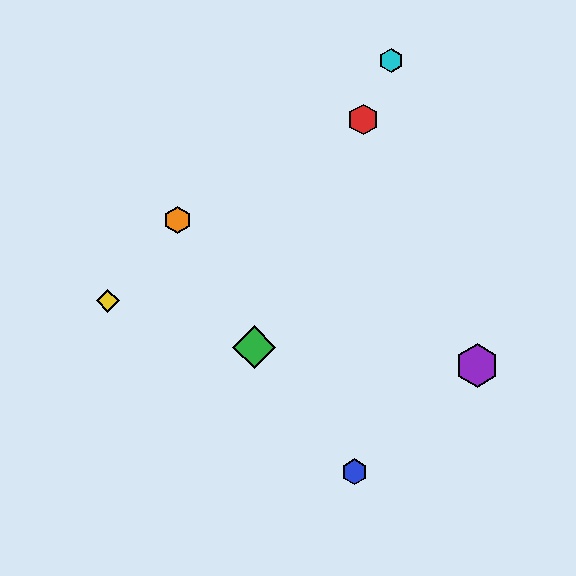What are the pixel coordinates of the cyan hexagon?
The cyan hexagon is at (391, 61).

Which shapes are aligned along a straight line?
The red hexagon, the green diamond, the cyan hexagon are aligned along a straight line.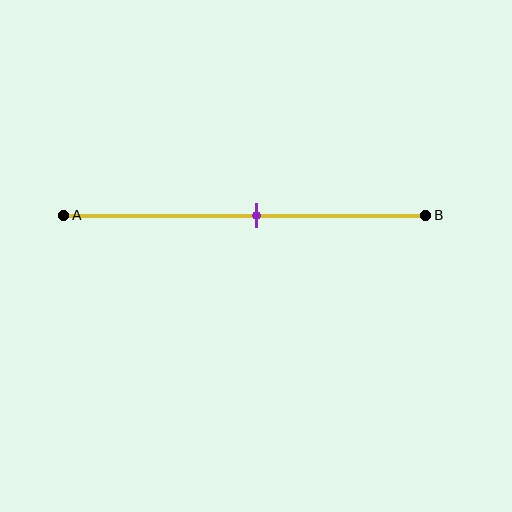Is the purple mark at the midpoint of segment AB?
No, the mark is at about 55% from A, not at the 50% midpoint.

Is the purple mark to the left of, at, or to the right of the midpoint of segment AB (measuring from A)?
The purple mark is to the right of the midpoint of segment AB.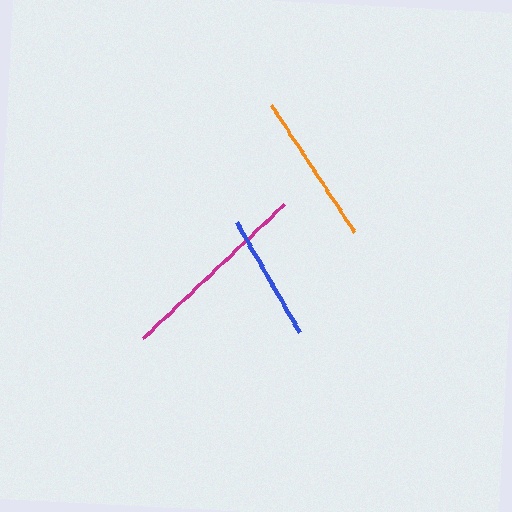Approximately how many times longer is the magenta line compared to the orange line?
The magenta line is approximately 1.3 times the length of the orange line.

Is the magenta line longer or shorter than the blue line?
The magenta line is longer than the blue line.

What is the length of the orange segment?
The orange segment is approximately 152 pixels long.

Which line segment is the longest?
The magenta line is the longest at approximately 194 pixels.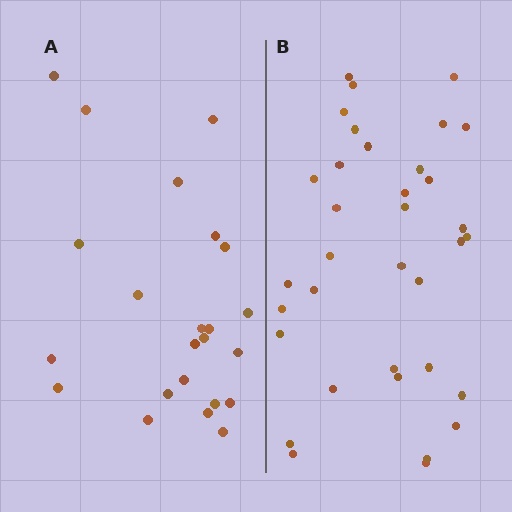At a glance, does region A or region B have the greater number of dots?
Region B (the right region) has more dots.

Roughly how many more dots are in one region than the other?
Region B has roughly 12 or so more dots than region A.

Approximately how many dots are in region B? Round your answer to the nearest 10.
About 40 dots. (The exact count is 35, which rounds to 40.)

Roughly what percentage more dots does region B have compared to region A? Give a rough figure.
About 50% more.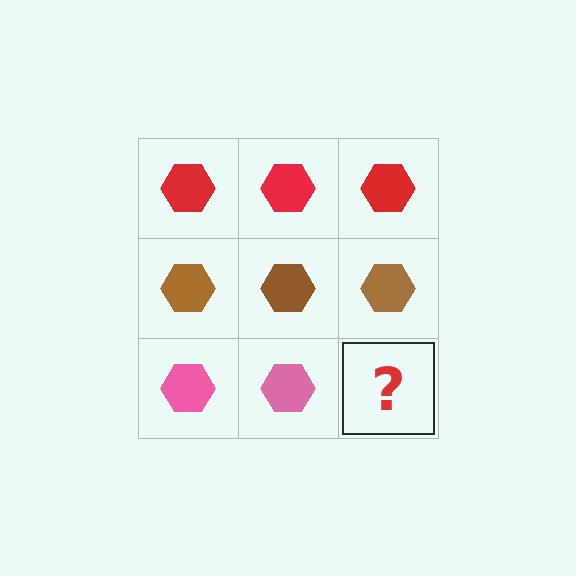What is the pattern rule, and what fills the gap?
The rule is that each row has a consistent color. The gap should be filled with a pink hexagon.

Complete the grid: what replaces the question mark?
The question mark should be replaced with a pink hexagon.